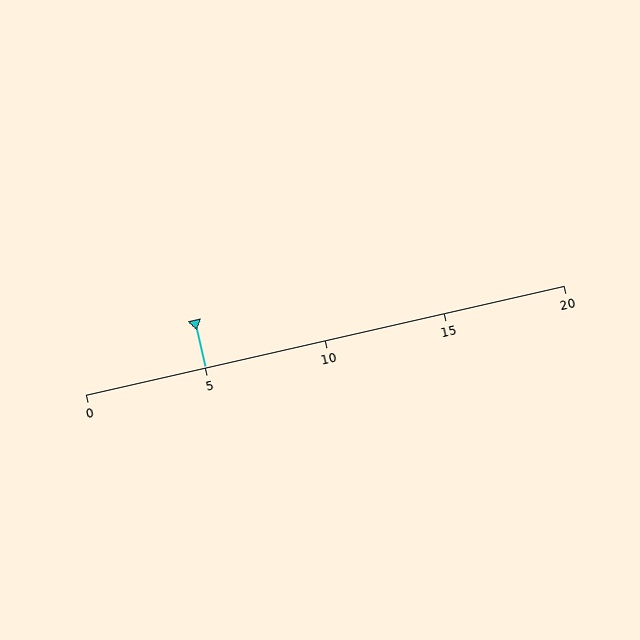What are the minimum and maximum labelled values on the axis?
The axis runs from 0 to 20.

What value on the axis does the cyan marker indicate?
The marker indicates approximately 5.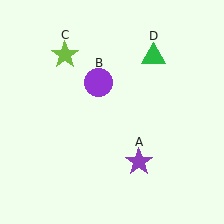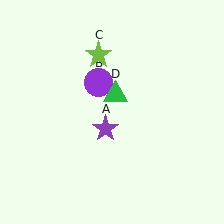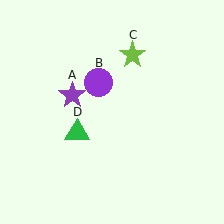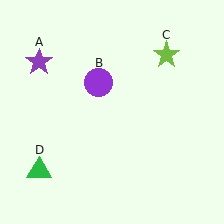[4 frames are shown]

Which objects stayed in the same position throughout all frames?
Purple circle (object B) remained stationary.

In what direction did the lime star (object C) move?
The lime star (object C) moved right.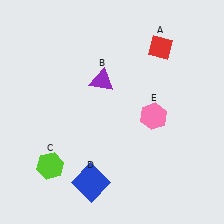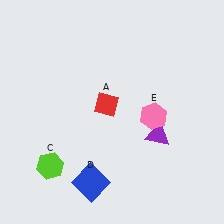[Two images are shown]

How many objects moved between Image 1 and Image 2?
2 objects moved between the two images.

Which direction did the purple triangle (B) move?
The purple triangle (B) moved right.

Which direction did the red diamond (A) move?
The red diamond (A) moved down.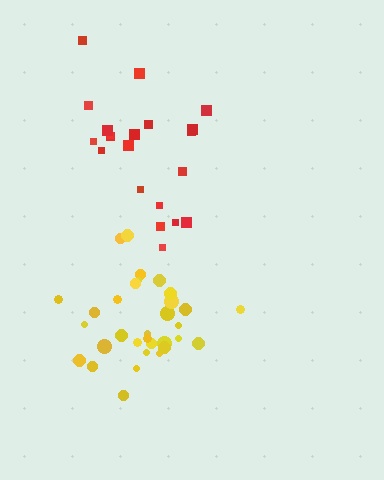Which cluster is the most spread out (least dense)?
Red.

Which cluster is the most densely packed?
Yellow.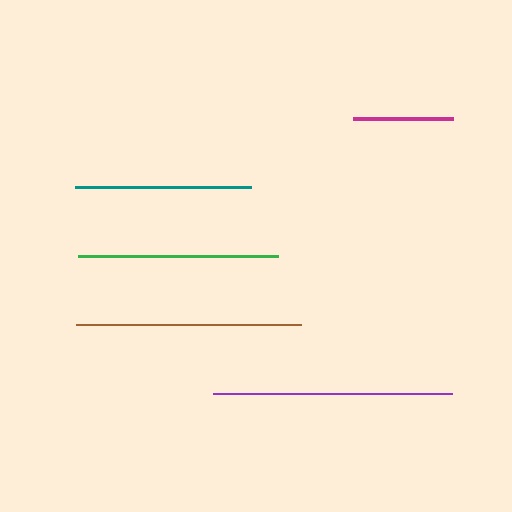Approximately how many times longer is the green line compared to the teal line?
The green line is approximately 1.1 times the length of the teal line.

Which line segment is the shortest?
The magenta line is the shortest at approximately 99 pixels.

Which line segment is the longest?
The purple line is the longest at approximately 240 pixels.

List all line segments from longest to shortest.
From longest to shortest: purple, brown, green, teal, magenta.